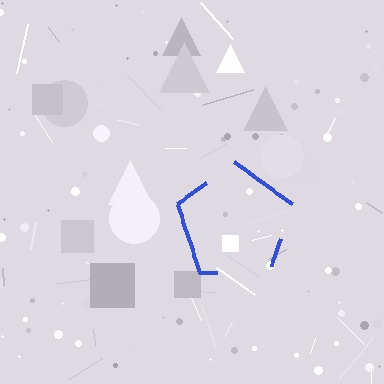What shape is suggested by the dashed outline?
The dashed outline suggests a pentagon.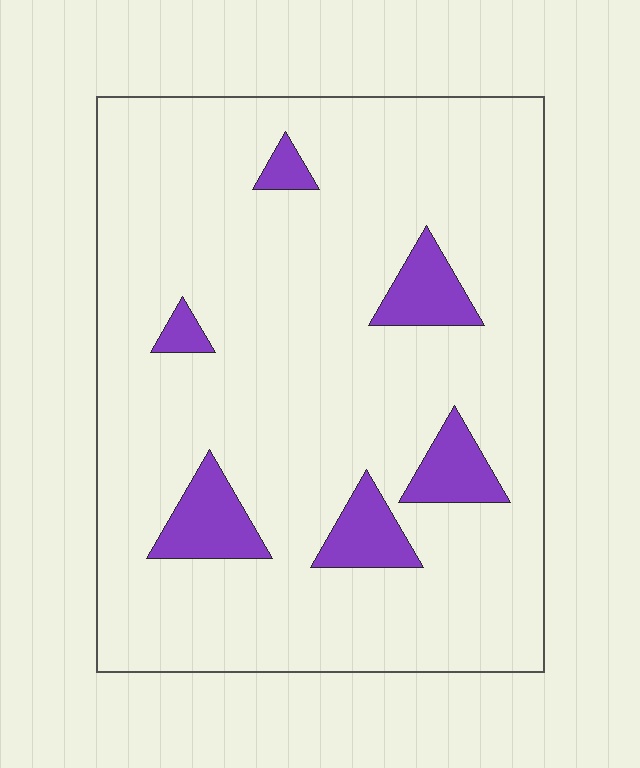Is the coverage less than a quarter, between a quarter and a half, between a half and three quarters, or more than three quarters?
Less than a quarter.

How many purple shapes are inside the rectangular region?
6.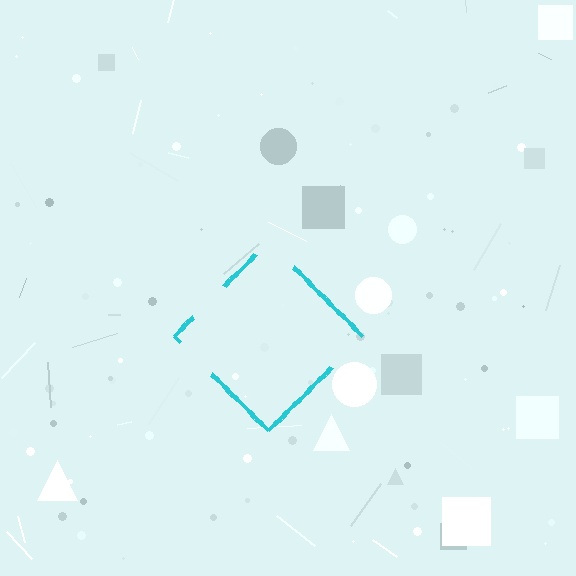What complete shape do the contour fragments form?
The contour fragments form a diamond.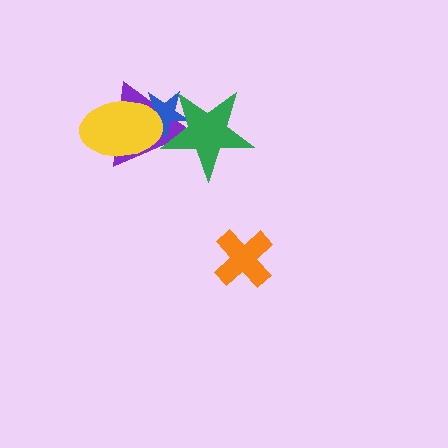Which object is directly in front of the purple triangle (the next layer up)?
The blue star is directly in front of the purple triangle.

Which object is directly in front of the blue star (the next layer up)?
The yellow ellipse is directly in front of the blue star.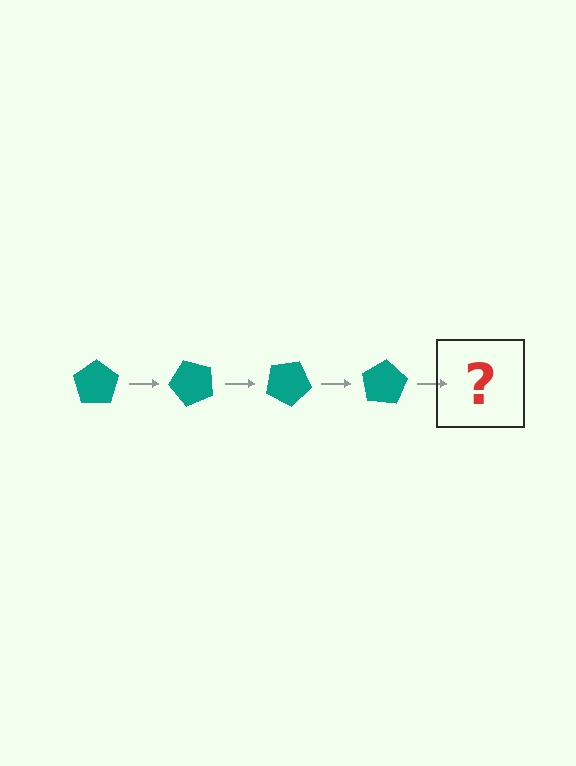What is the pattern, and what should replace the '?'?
The pattern is that the pentagon rotates 50 degrees each step. The '?' should be a teal pentagon rotated 200 degrees.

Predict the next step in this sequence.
The next step is a teal pentagon rotated 200 degrees.